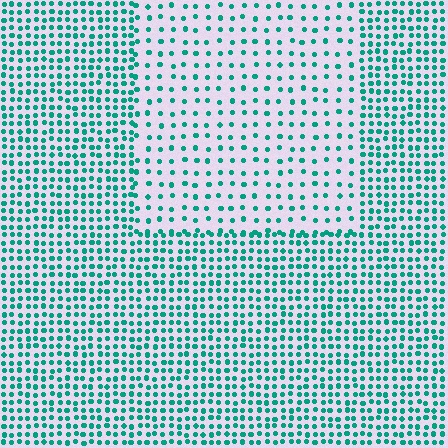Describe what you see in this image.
The image contains small teal elements arranged at two different densities. A rectangle-shaped region is visible where the elements are less densely packed than the surrounding area.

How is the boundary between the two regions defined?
The boundary is defined by a change in element density (approximately 2.2x ratio). All elements are the same color, size, and shape.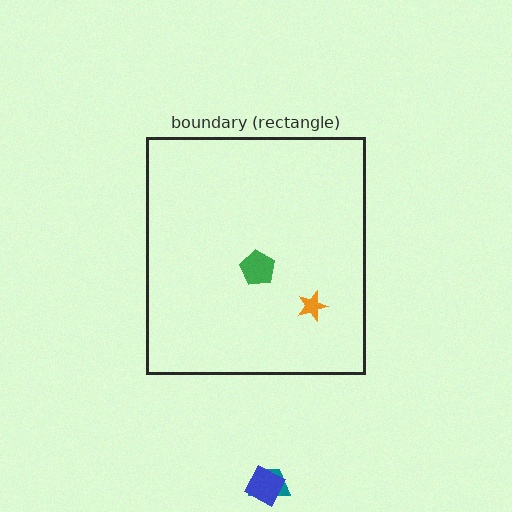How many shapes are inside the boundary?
2 inside, 2 outside.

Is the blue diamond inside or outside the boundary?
Outside.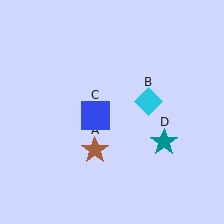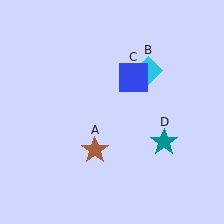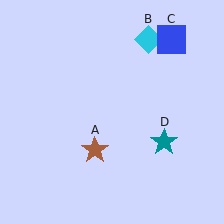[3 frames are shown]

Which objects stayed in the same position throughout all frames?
Brown star (object A) and teal star (object D) remained stationary.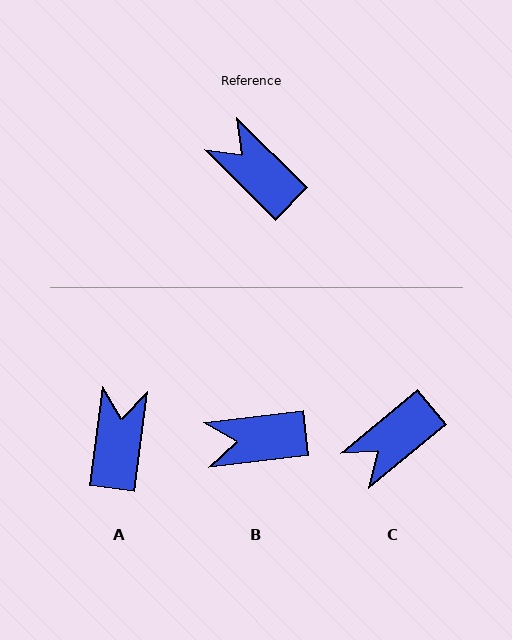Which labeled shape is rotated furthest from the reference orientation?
C, about 84 degrees away.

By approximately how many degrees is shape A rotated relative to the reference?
Approximately 53 degrees clockwise.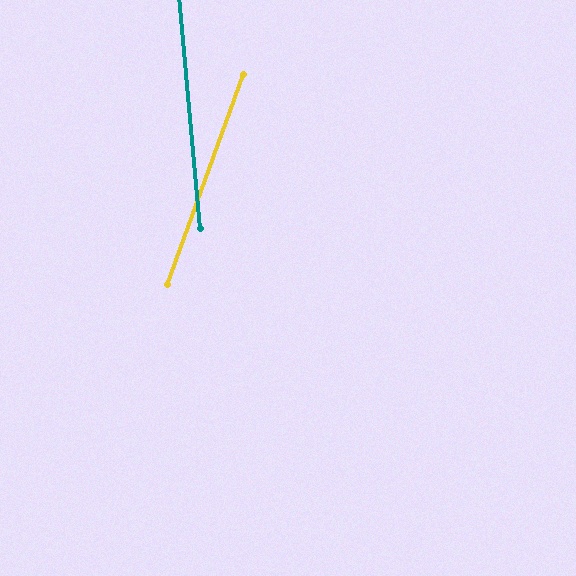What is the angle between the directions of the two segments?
Approximately 25 degrees.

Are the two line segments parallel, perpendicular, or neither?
Neither parallel nor perpendicular — they differ by about 25°.